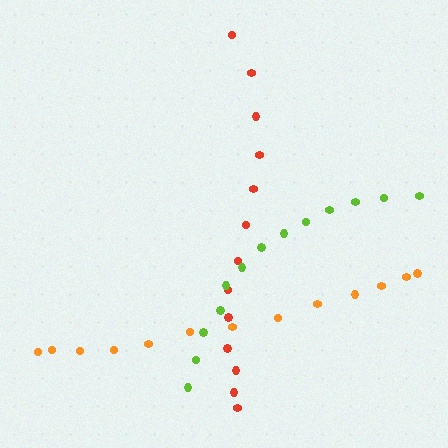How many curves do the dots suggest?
There are 3 distinct paths.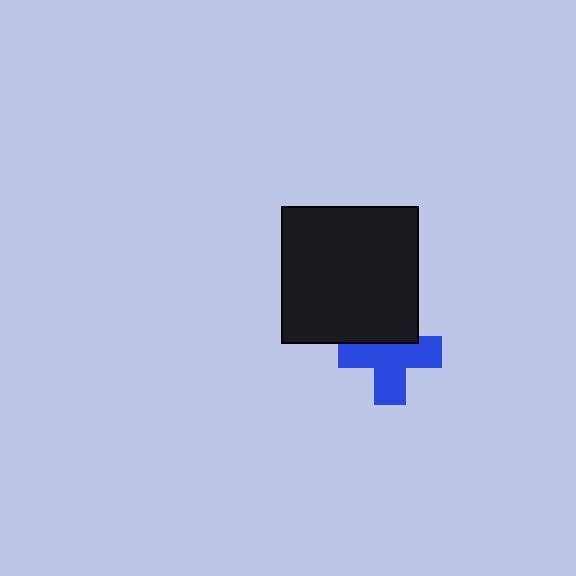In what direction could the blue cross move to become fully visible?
The blue cross could move down. That would shift it out from behind the black square entirely.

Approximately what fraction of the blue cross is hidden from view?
Roughly 32% of the blue cross is hidden behind the black square.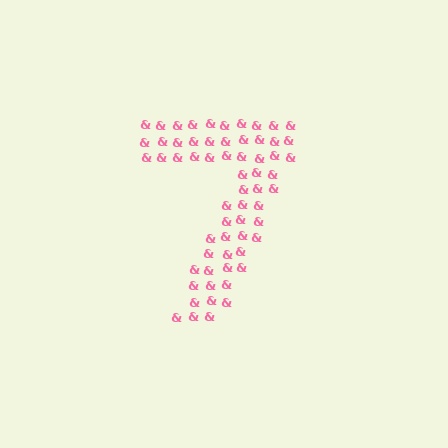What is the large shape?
The large shape is the digit 7.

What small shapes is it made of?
It is made of small ampersands.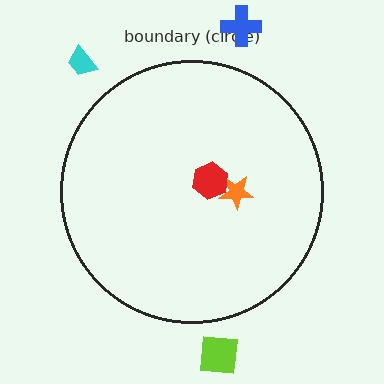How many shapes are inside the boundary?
2 inside, 3 outside.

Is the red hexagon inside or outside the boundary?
Inside.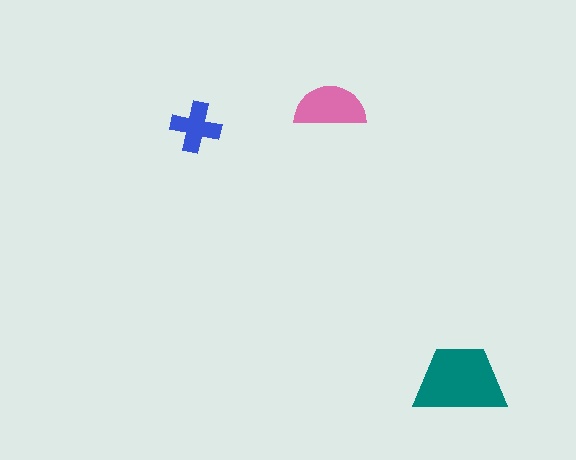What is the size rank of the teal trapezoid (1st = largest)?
1st.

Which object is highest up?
The pink semicircle is topmost.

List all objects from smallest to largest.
The blue cross, the pink semicircle, the teal trapezoid.